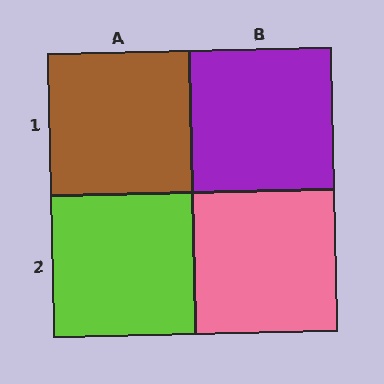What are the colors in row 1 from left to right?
Brown, purple.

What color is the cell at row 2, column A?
Lime.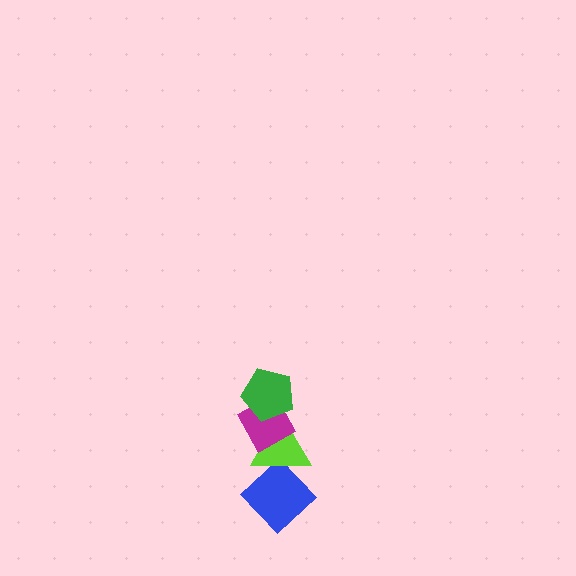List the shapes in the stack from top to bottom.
From top to bottom: the green pentagon, the magenta diamond, the lime triangle, the blue diamond.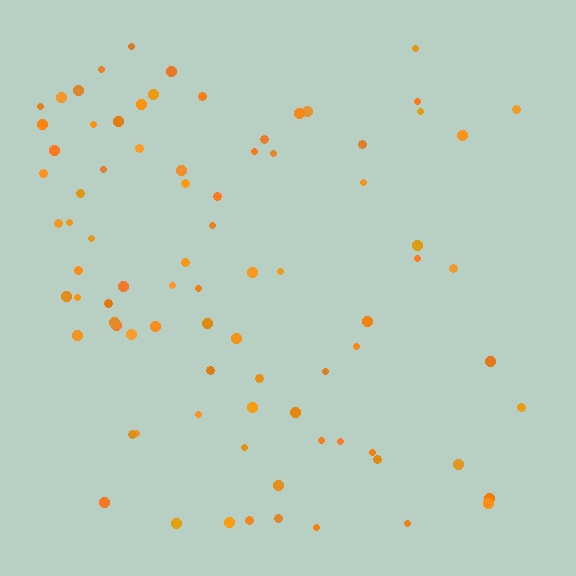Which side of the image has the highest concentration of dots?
The left.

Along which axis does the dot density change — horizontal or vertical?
Horizontal.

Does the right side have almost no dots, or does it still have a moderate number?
Still a moderate number, just noticeably fewer than the left.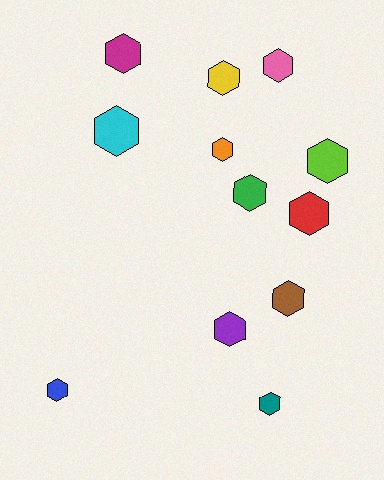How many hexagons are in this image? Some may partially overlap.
There are 12 hexagons.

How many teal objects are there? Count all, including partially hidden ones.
There is 1 teal object.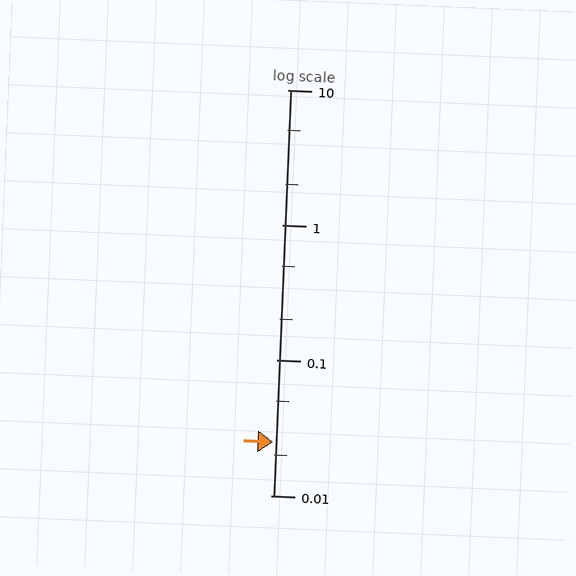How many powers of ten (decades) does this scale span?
The scale spans 3 decades, from 0.01 to 10.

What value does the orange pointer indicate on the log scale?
The pointer indicates approximately 0.025.